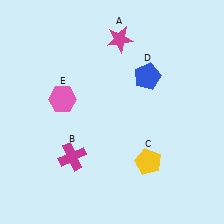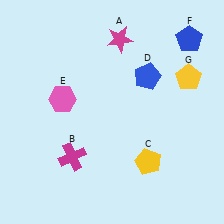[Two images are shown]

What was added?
A blue pentagon (F), a yellow pentagon (G) were added in Image 2.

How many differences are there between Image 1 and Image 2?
There are 2 differences between the two images.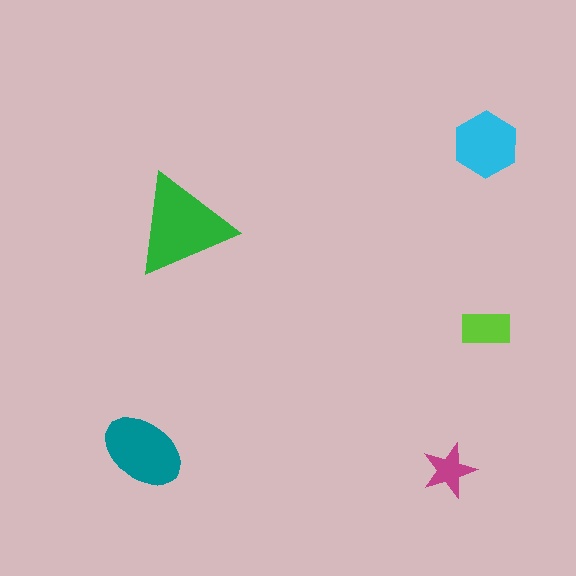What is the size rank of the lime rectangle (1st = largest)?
4th.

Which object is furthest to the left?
The teal ellipse is leftmost.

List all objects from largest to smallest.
The green triangle, the teal ellipse, the cyan hexagon, the lime rectangle, the magenta star.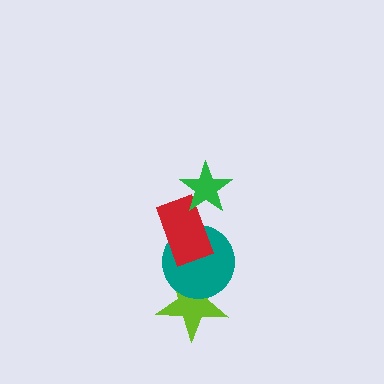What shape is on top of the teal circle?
The red rectangle is on top of the teal circle.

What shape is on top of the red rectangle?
The green star is on top of the red rectangle.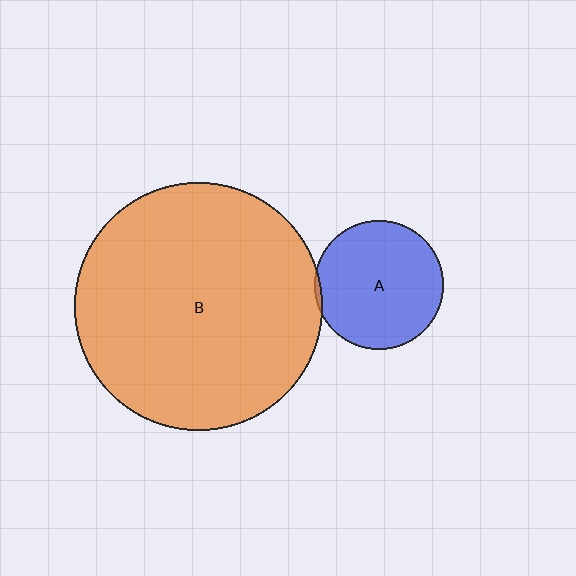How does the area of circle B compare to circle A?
Approximately 3.7 times.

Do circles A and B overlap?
Yes.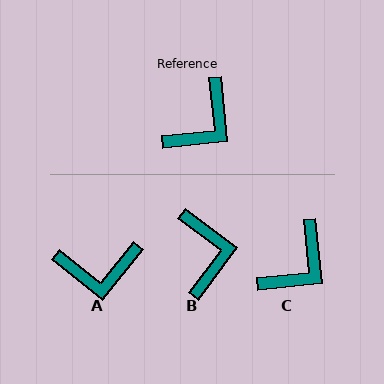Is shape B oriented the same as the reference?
No, it is off by about 47 degrees.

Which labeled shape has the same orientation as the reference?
C.